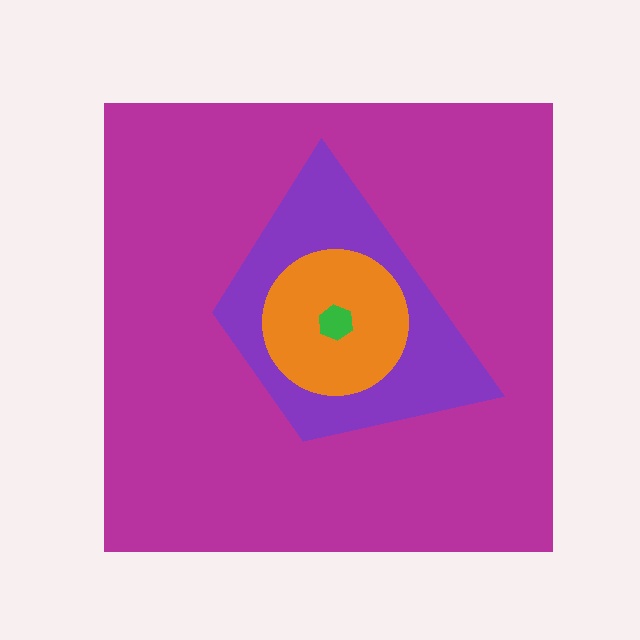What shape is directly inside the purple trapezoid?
The orange circle.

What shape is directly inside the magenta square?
The purple trapezoid.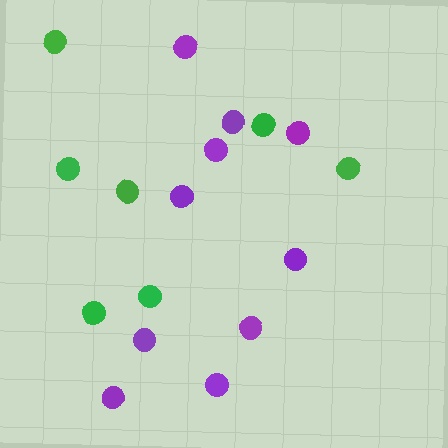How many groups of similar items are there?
There are 2 groups: one group of purple circles (10) and one group of green circles (7).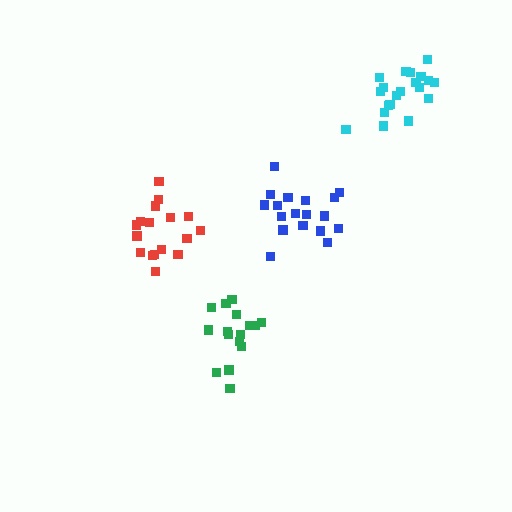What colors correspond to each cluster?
The clusters are colored: blue, cyan, green, red.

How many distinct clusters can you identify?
There are 4 distinct clusters.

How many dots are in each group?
Group 1: 19 dots, Group 2: 20 dots, Group 3: 16 dots, Group 4: 17 dots (72 total).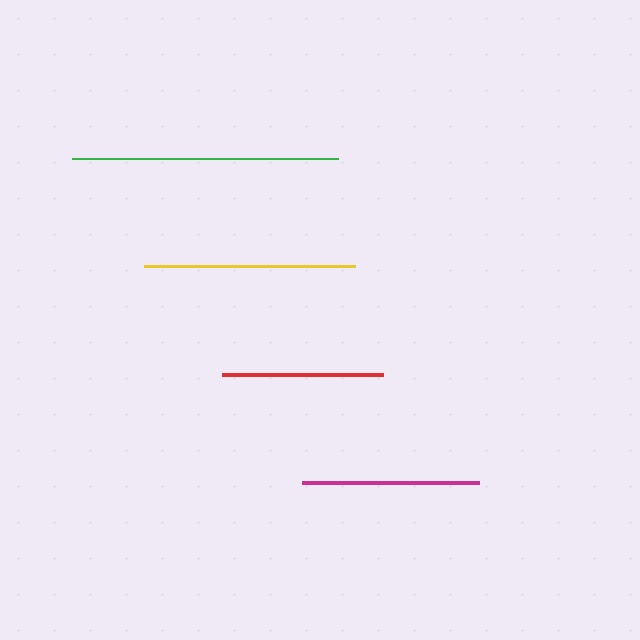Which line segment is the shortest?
The red line is the shortest at approximately 161 pixels.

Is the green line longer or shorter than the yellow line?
The green line is longer than the yellow line.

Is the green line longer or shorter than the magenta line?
The green line is longer than the magenta line.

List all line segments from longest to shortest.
From longest to shortest: green, yellow, magenta, red.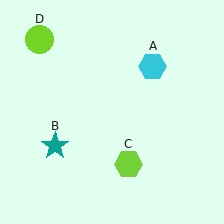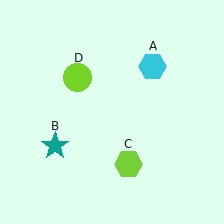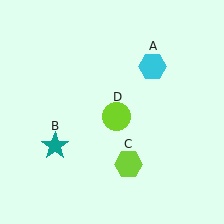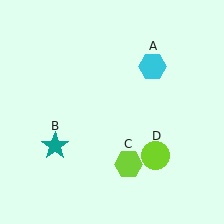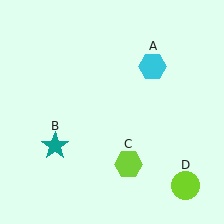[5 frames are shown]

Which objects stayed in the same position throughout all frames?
Cyan hexagon (object A) and teal star (object B) and lime hexagon (object C) remained stationary.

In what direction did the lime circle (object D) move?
The lime circle (object D) moved down and to the right.